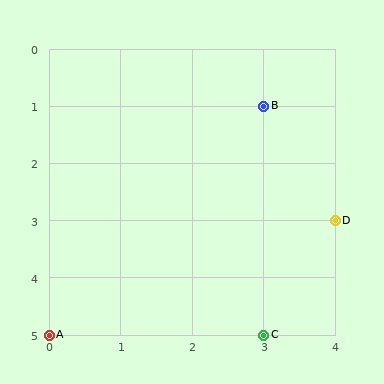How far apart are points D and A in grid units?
Points D and A are 4 columns and 2 rows apart (about 4.5 grid units diagonally).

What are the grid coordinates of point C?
Point C is at grid coordinates (3, 5).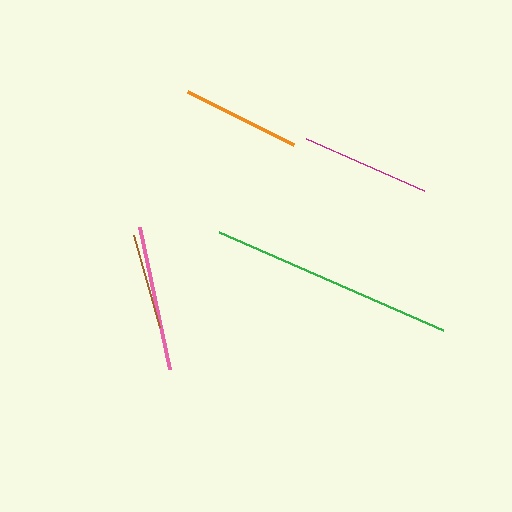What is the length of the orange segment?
The orange segment is approximately 119 pixels long.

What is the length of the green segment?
The green segment is approximately 244 pixels long.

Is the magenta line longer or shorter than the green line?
The green line is longer than the magenta line.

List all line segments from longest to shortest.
From longest to shortest: green, pink, magenta, orange, brown.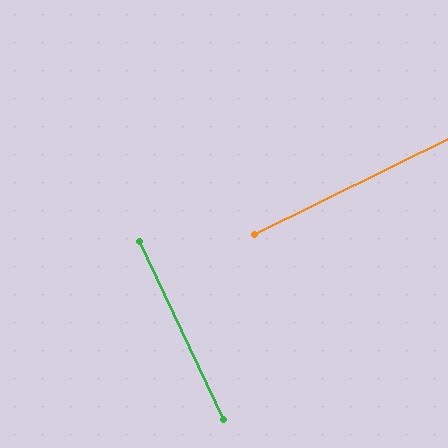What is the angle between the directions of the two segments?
Approximately 89 degrees.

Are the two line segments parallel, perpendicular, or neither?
Perpendicular — they meet at approximately 89°.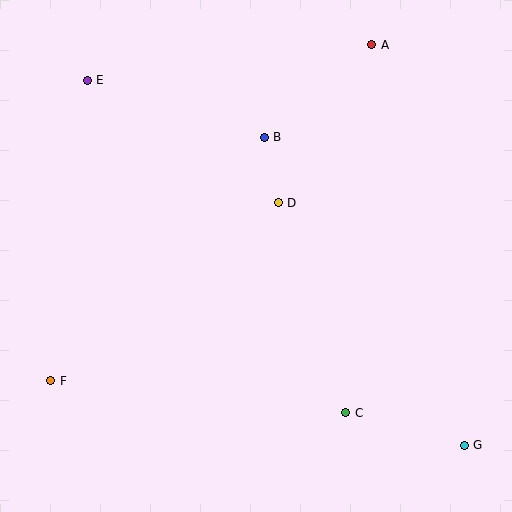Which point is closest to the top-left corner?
Point E is closest to the top-left corner.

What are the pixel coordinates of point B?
Point B is at (264, 137).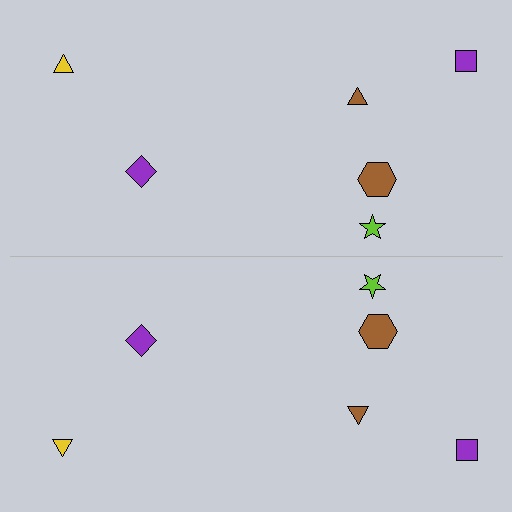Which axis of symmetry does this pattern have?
The pattern has a horizontal axis of symmetry running through the center of the image.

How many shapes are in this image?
There are 12 shapes in this image.